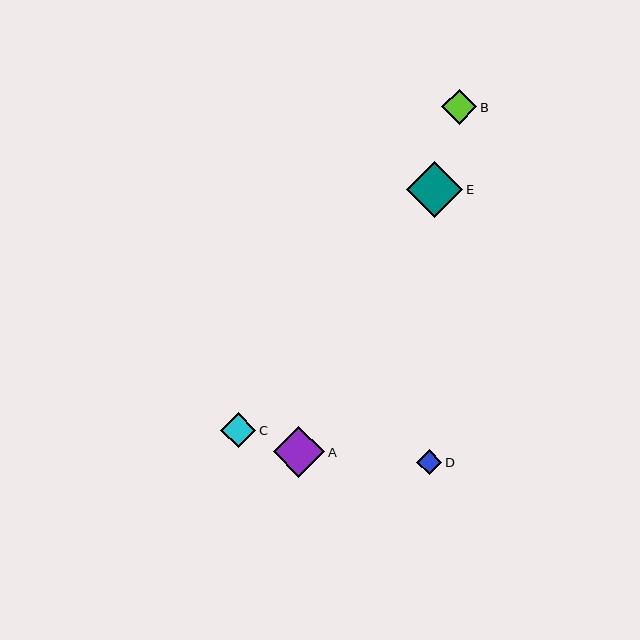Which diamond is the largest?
Diamond E is the largest with a size of approximately 56 pixels.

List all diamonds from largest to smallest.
From largest to smallest: E, A, C, B, D.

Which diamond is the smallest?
Diamond D is the smallest with a size of approximately 25 pixels.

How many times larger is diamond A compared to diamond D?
Diamond A is approximately 2.0 times the size of diamond D.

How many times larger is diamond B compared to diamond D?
Diamond B is approximately 1.4 times the size of diamond D.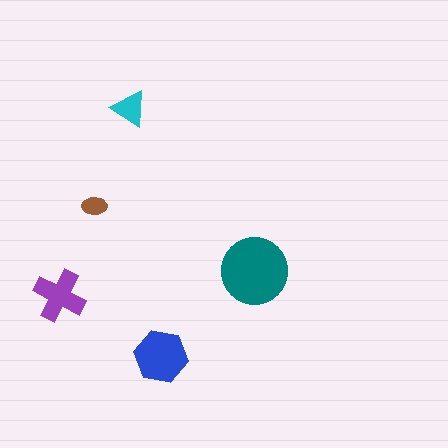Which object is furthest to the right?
The teal circle is rightmost.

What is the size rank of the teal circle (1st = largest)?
1st.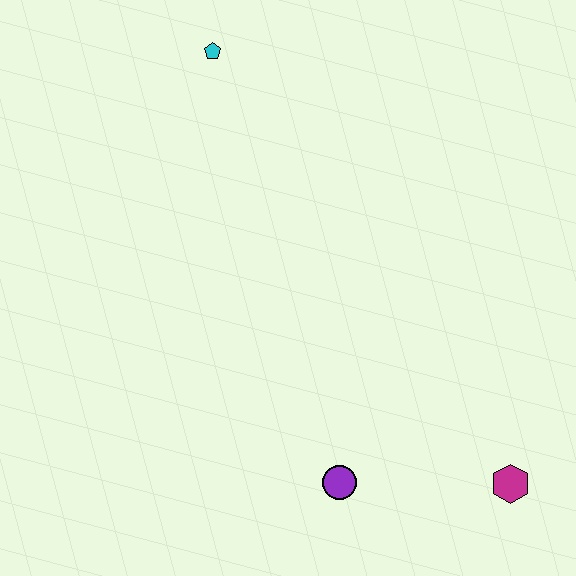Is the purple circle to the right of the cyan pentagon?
Yes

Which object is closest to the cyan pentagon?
The purple circle is closest to the cyan pentagon.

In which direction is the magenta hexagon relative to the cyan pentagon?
The magenta hexagon is below the cyan pentagon.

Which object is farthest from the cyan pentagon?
The magenta hexagon is farthest from the cyan pentagon.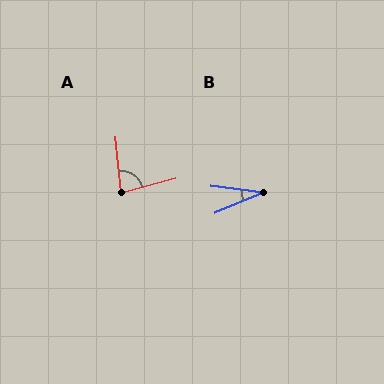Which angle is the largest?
A, at approximately 81 degrees.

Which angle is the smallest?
B, at approximately 30 degrees.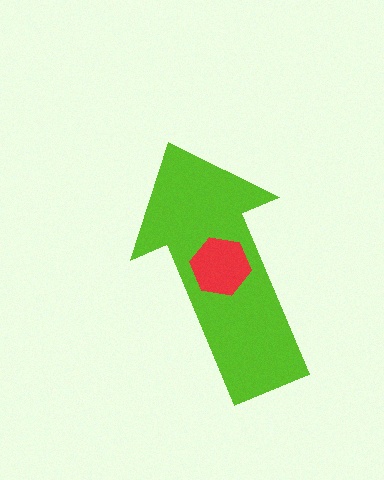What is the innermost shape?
The red hexagon.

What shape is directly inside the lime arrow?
The red hexagon.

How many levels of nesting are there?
2.